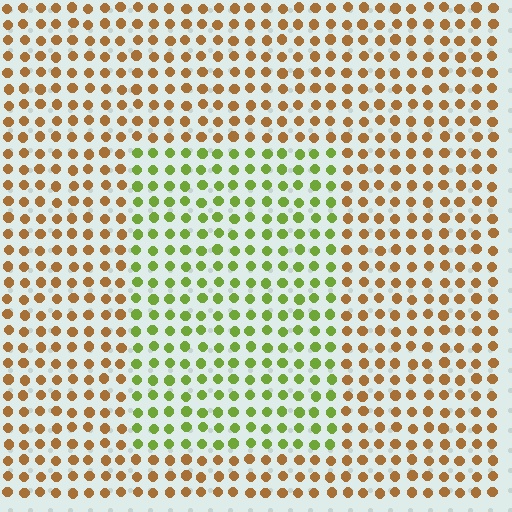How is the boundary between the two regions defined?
The boundary is defined purely by a slight shift in hue (about 59 degrees). Spacing, size, and orientation are identical on both sides.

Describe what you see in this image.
The image is filled with small brown elements in a uniform arrangement. A rectangle-shaped region is visible where the elements are tinted to a slightly different hue, forming a subtle color boundary.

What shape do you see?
I see a rectangle.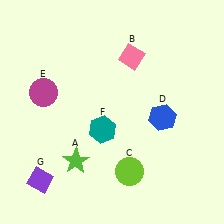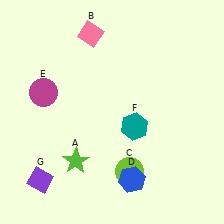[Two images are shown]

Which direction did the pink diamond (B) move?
The pink diamond (B) moved left.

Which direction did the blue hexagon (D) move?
The blue hexagon (D) moved down.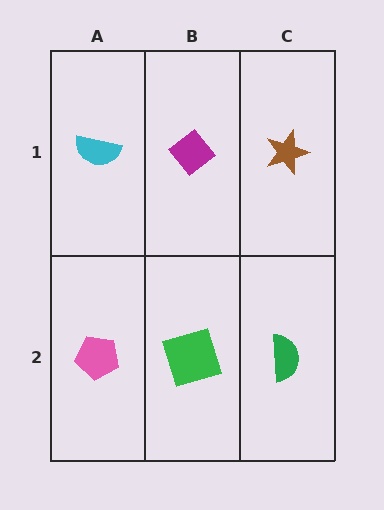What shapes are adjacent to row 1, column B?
A green square (row 2, column B), a cyan semicircle (row 1, column A), a brown star (row 1, column C).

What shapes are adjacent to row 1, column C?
A green semicircle (row 2, column C), a magenta diamond (row 1, column B).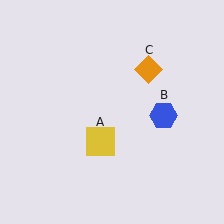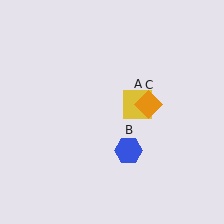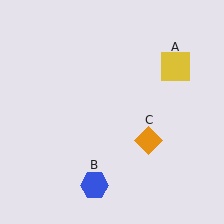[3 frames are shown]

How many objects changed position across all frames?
3 objects changed position: yellow square (object A), blue hexagon (object B), orange diamond (object C).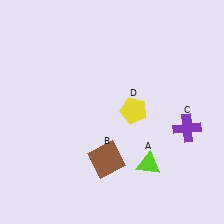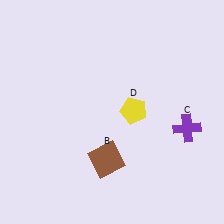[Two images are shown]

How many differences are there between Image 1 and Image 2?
There is 1 difference between the two images.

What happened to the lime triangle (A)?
The lime triangle (A) was removed in Image 2. It was in the bottom-right area of Image 1.